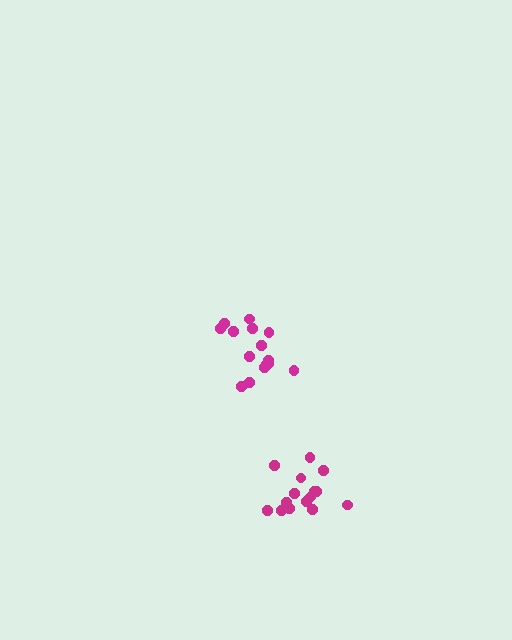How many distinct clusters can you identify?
There are 2 distinct clusters.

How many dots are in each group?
Group 1: 15 dots, Group 2: 15 dots (30 total).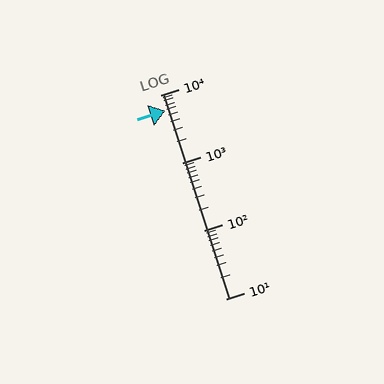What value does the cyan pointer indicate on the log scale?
The pointer indicates approximately 5900.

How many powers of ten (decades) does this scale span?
The scale spans 3 decades, from 10 to 10000.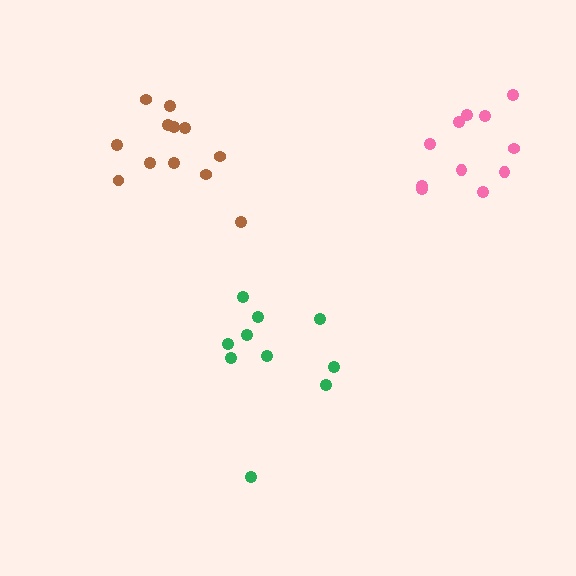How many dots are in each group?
Group 1: 11 dots, Group 2: 10 dots, Group 3: 12 dots (33 total).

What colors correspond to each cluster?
The clusters are colored: pink, green, brown.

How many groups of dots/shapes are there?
There are 3 groups.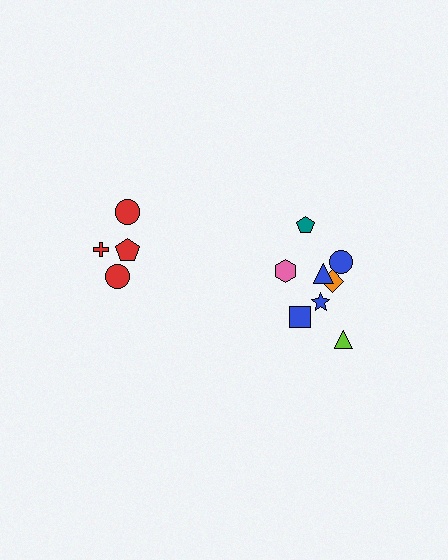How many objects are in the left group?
There are 4 objects.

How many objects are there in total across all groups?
There are 12 objects.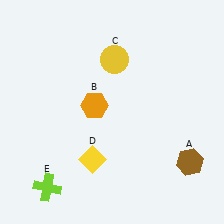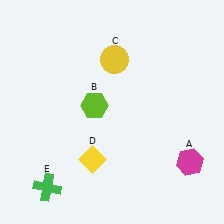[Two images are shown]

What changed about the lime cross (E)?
In Image 1, E is lime. In Image 2, it changed to green.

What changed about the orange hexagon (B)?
In Image 1, B is orange. In Image 2, it changed to lime.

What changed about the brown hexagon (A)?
In Image 1, A is brown. In Image 2, it changed to magenta.